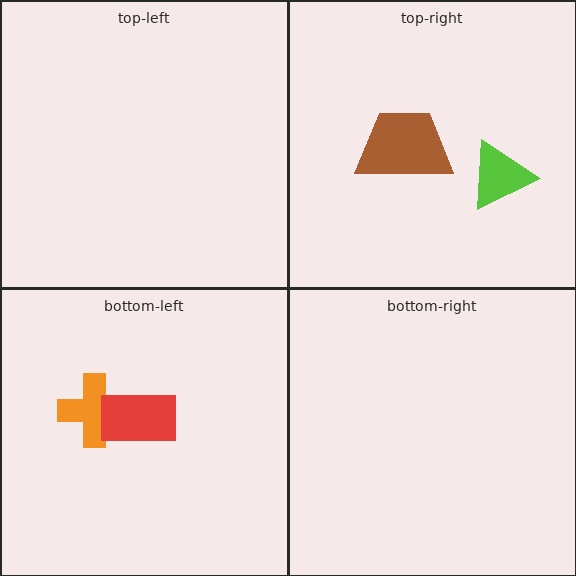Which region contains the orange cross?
The bottom-left region.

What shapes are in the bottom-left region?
The orange cross, the red rectangle.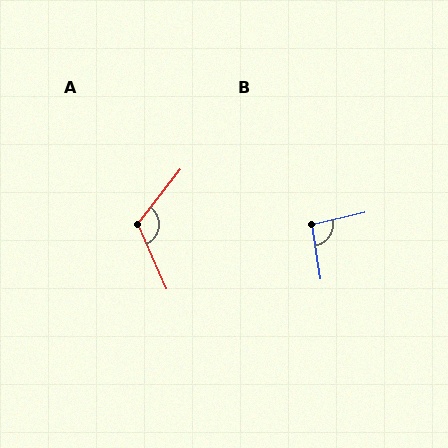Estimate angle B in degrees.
Approximately 94 degrees.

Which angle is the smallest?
B, at approximately 94 degrees.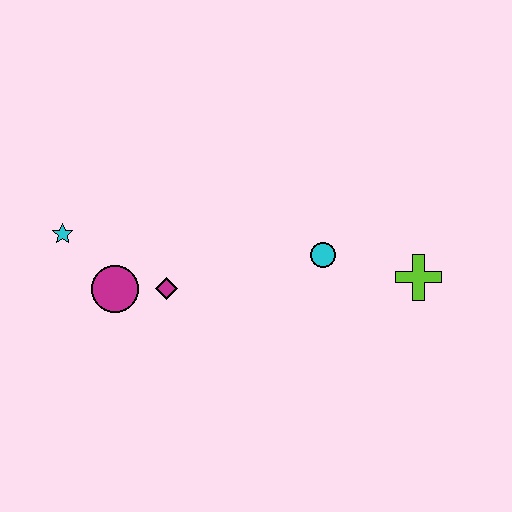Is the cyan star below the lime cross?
No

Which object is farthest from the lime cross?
The cyan star is farthest from the lime cross.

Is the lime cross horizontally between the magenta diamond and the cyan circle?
No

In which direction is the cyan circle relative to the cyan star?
The cyan circle is to the right of the cyan star.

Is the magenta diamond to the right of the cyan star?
Yes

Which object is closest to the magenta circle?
The magenta diamond is closest to the magenta circle.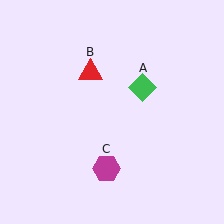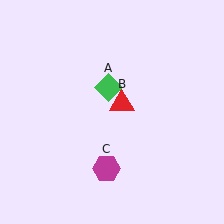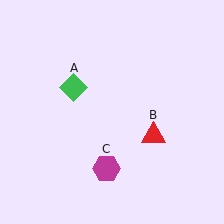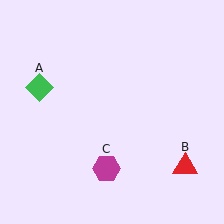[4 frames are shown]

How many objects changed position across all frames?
2 objects changed position: green diamond (object A), red triangle (object B).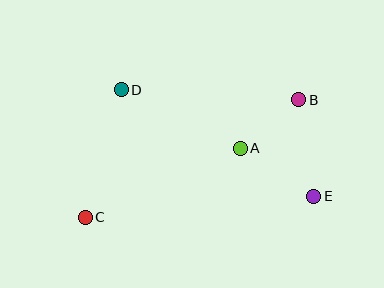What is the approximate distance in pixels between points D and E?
The distance between D and E is approximately 220 pixels.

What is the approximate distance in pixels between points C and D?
The distance between C and D is approximately 132 pixels.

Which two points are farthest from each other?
Points B and C are farthest from each other.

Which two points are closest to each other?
Points A and B are closest to each other.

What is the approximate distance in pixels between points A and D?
The distance between A and D is approximately 133 pixels.